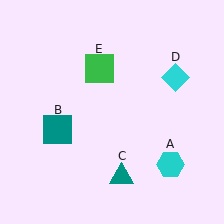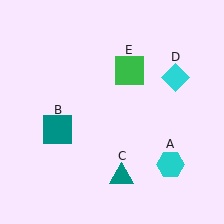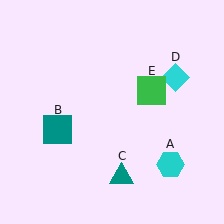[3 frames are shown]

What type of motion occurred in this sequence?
The green square (object E) rotated clockwise around the center of the scene.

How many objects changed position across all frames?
1 object changed position: green square (object E).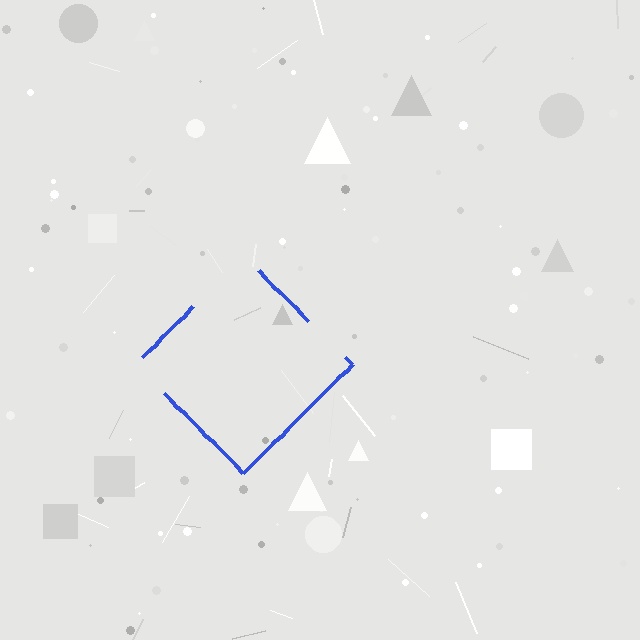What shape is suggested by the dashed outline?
The dashed outline suggests a diamond.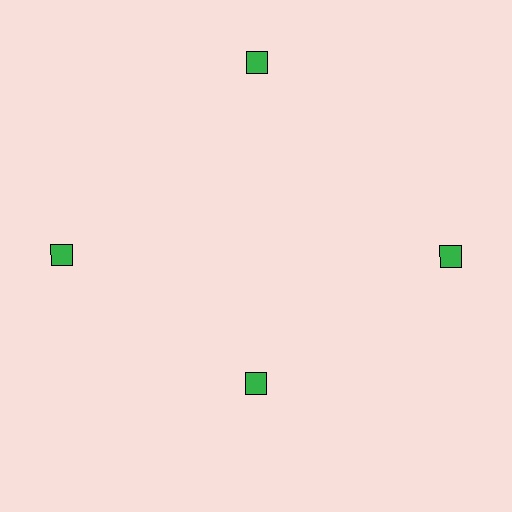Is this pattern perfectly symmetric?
No. The 4 green diamonds are arranged in a ring, but one element near the 6 o'clock position is pulled inward toward the center, breaking the 4-fold rotational symmetry.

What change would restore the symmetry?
The symmetry would be restored by moving it outward, back onto the ring so that all 4 diamonds sit at equal angles and equal distance from the center.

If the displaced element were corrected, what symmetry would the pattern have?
It would have 4-fold rotational symmetry — the pattern would map onto itself every 90 degrees.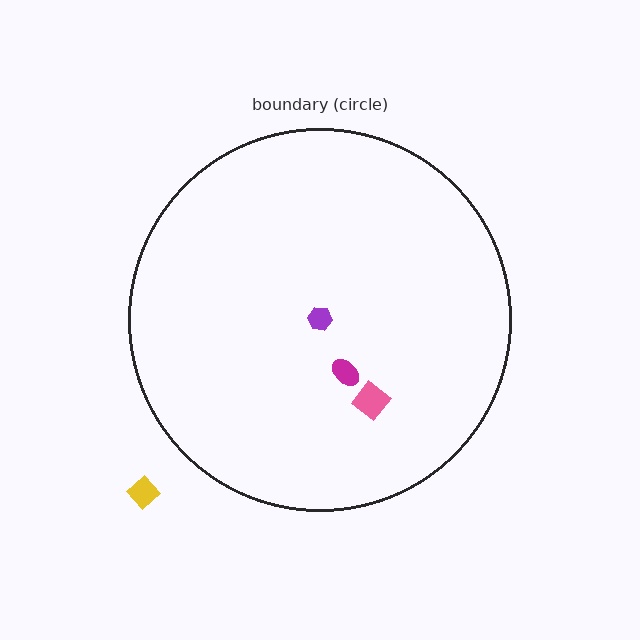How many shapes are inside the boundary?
3 inside, 1 outside.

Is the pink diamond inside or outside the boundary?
Inside.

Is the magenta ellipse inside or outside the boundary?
Inside.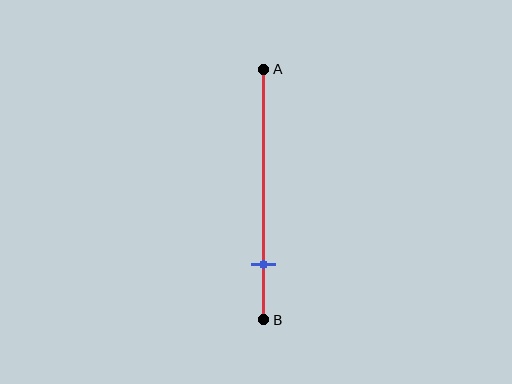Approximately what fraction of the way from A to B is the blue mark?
The blue mark is approximately 80% of the way from A to B.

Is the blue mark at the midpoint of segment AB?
No, the mark is at about 80% from A, not at the 50% midpoint.